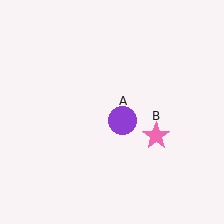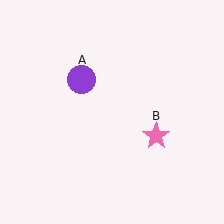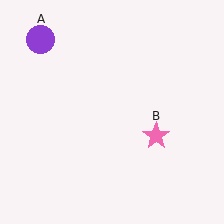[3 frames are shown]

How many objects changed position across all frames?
1 object changed position: purple circle (object A).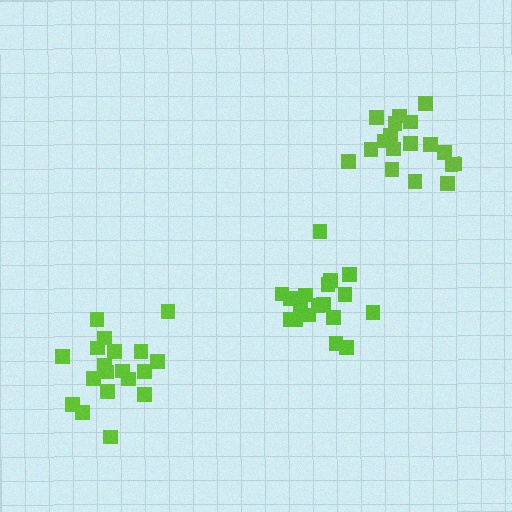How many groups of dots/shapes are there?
There are 3 groups.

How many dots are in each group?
Group 1: 19 dots, Group 2: 18 dots, Group 3: 18 dots (55 total).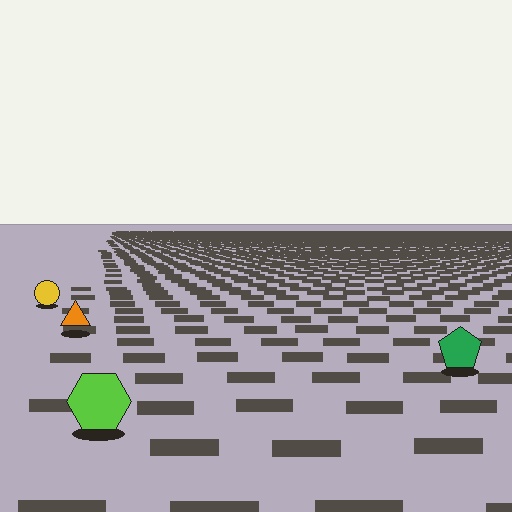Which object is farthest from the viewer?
The yellow circle is farthest from the viewer. It appears smaller and the ground texture around it is denser.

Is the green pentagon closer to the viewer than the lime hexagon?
No. The lime hexagon is closer — you can tell from the texture gradient: the ground texture is coarser near it.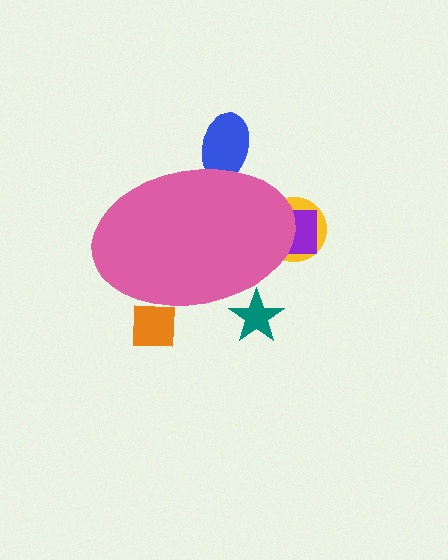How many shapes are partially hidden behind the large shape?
5 shapes are partially hidden.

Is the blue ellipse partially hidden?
Yes, the blue ellipse is partially hidden behind the pink ellipse.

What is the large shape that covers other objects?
A pink ellipse.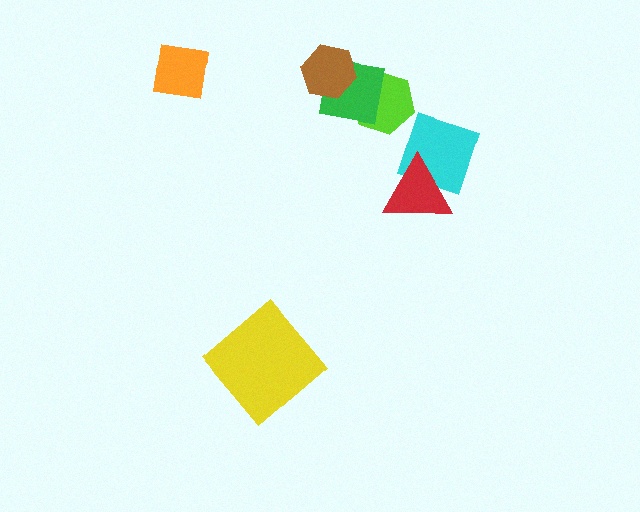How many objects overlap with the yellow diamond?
0 objects overlap with the yellow diamond.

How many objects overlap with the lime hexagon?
1 object overlaps with the lime hexagon.